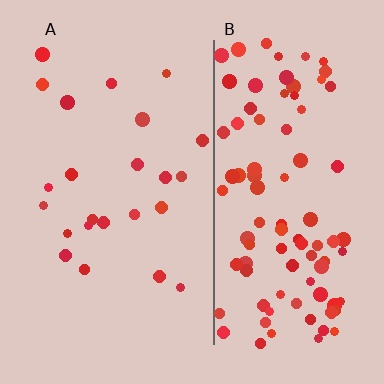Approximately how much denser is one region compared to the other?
Approximately 4.1× — region B over region A.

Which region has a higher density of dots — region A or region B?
B (the right).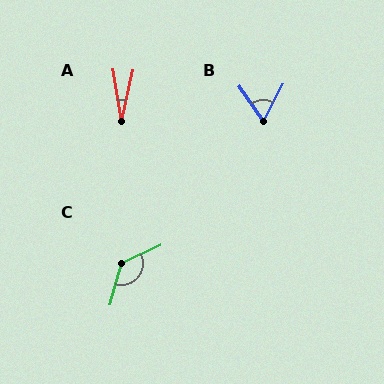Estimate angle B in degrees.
Approximately 62 degrees.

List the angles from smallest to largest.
A (22°), B (62°), C (131°).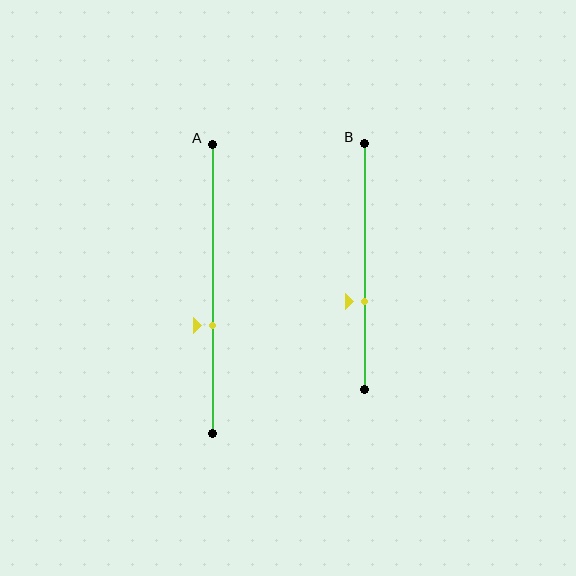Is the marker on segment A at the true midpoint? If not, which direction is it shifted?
No, the marker on segment A is shifted downward by about 12% of the segment length.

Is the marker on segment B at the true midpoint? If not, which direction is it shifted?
No, the marker on segment B is shifted downward by about 14% of the segment length.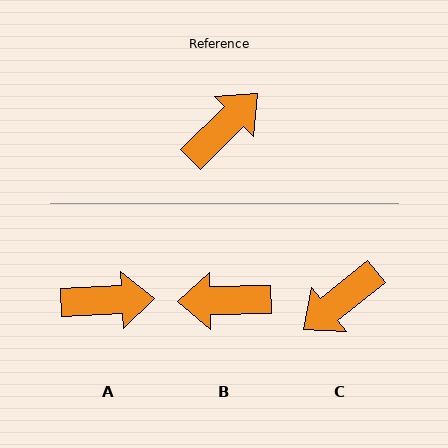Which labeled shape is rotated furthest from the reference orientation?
C, about 174 degrees away.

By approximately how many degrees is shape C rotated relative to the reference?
Approximately 174 degrees counter-clockwise.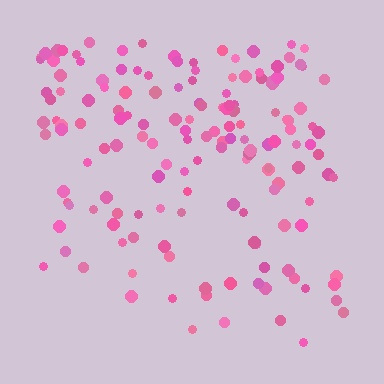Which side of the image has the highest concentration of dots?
The top.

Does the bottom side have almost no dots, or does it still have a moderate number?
Still a moderate number, just noticeably fewer than the top.